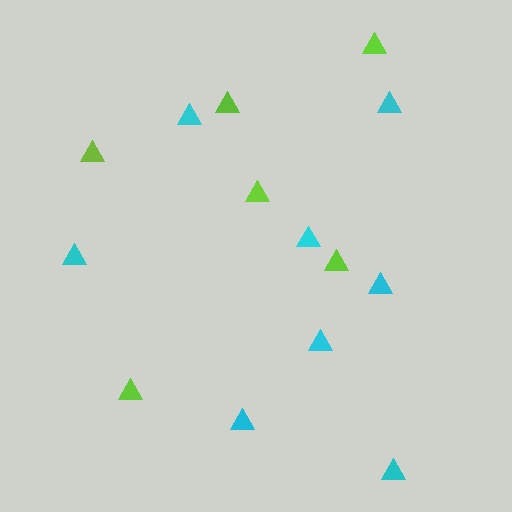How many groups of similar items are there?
There are 2 groups: one group of cyan triangles (8) and one group of lime triangles (6).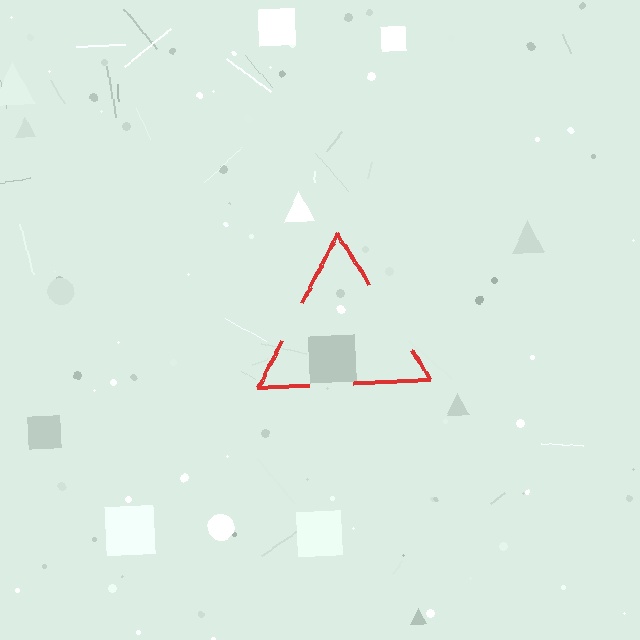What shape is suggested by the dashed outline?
The dashed outline suggests a triangle.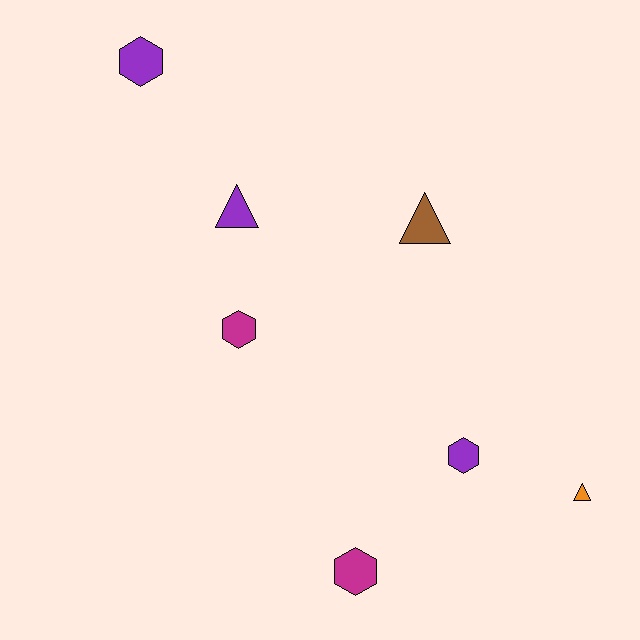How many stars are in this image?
There are no stars.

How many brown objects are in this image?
There is 1 brown object.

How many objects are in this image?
There are 7 objects.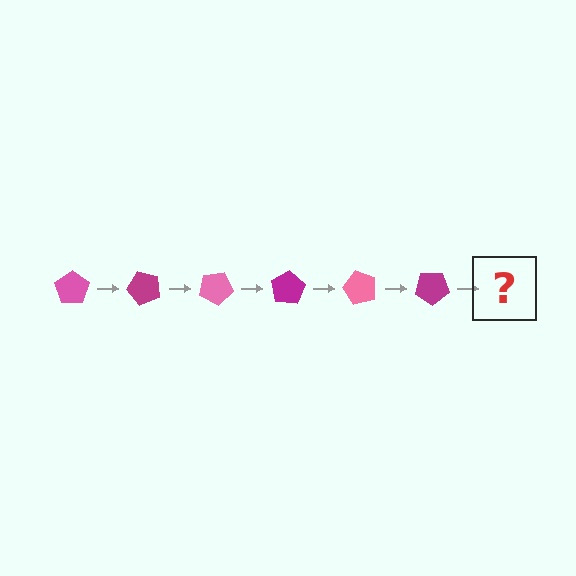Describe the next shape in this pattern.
It should be a pink pentagon, rotated 300 degrees from the start.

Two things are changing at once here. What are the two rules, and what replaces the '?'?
The two rules are that it rotates 50 degrees each step and the color cycles through pink and magenta. The '?' should be a pink pentagon, rotated 300 degrees from the start.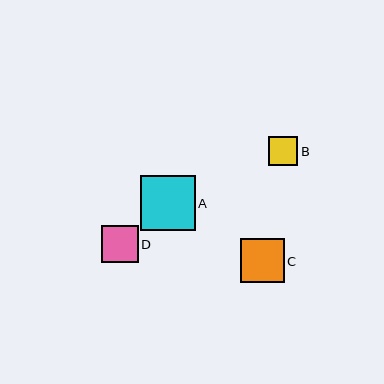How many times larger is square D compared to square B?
Square D is approximately 1.2 times the size of square B.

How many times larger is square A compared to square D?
Square A is approximately 1.5 times the size of square D.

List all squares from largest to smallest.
From largest to smallest: A, C, D, B.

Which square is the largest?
Square A is the largest with a size of approximately 55 pixels.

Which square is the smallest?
Square B is the smallest with a size of approximately 29 pixels.